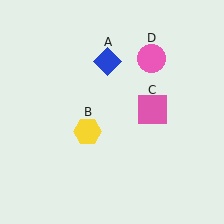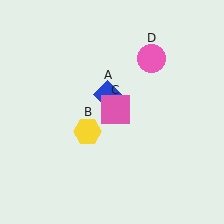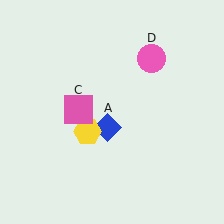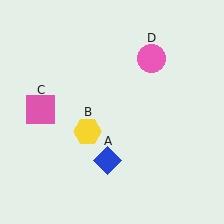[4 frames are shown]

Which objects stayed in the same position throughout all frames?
Yellow hexagon (object B) and pink circle (object D) remained stationary.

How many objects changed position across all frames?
2 objects changed position: blue diamond (object A), pink square (object C).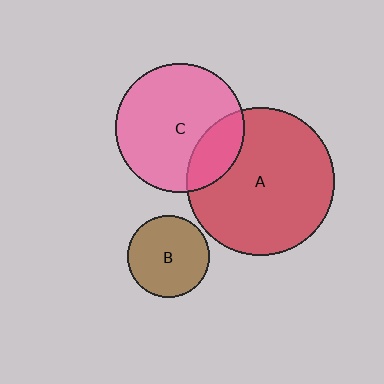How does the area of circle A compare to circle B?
Approximately 3.2 times.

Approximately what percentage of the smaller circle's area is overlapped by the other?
Approximately 20%.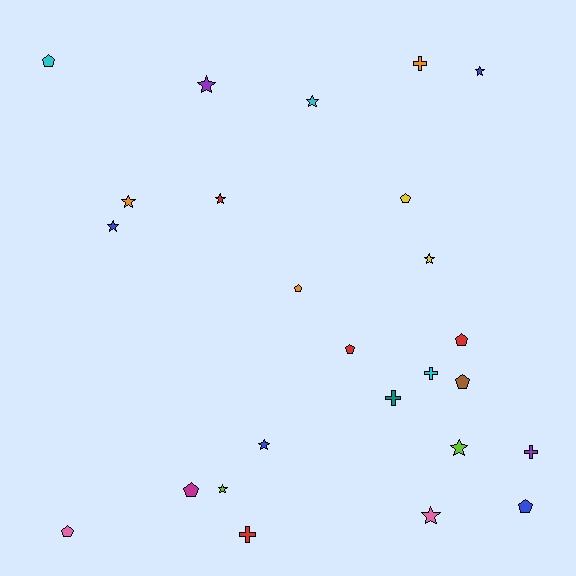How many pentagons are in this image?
There are 9 pentagons.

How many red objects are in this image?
There are 4 red objects.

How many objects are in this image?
There are 25 objects.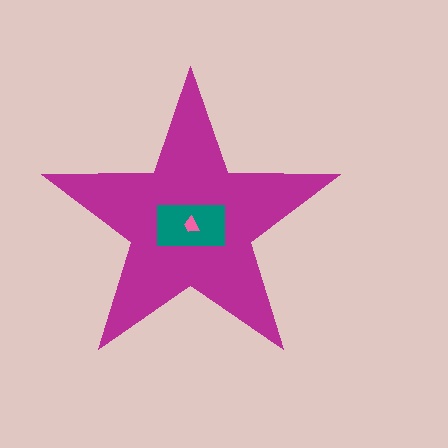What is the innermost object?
The pink trapezoid.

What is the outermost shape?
The magenta star.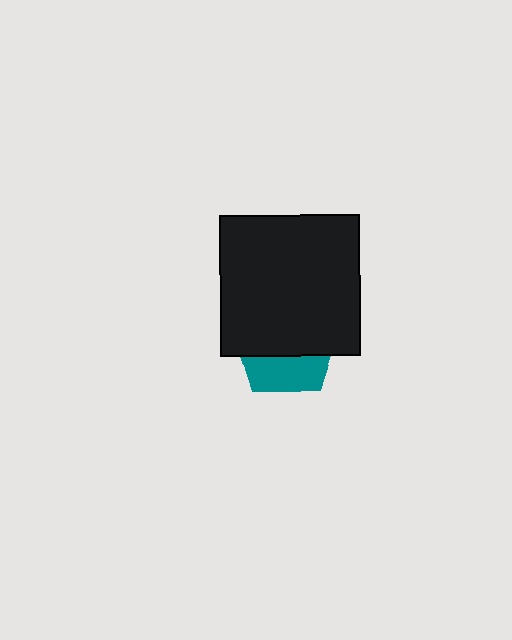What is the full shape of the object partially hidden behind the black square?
The partially hidden object is a teal pentagon.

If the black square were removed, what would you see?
You would see the complete teal pentagon.